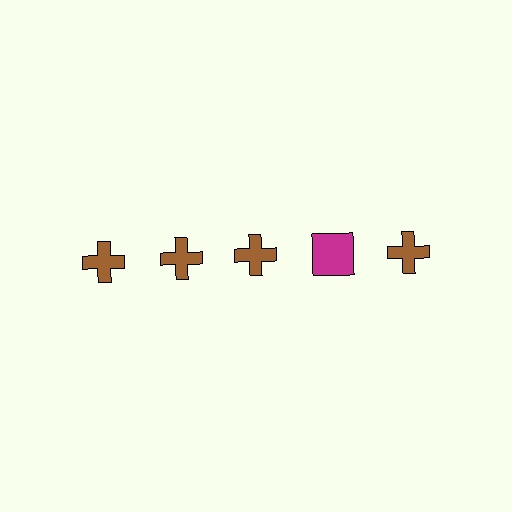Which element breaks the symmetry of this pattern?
The magenta square in the top row, second from right column breaks the symmetry. All other shapes are brown crosses.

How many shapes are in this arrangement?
There are 5 shapes arranged in a grid pattern.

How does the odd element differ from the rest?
It differs in both color (magenta instead of brown) and shape (square instead of cross).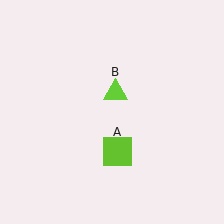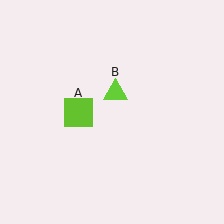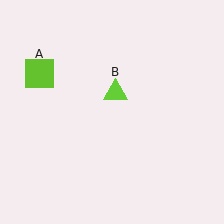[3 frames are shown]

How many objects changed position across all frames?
1 object changed position: lime square (object A).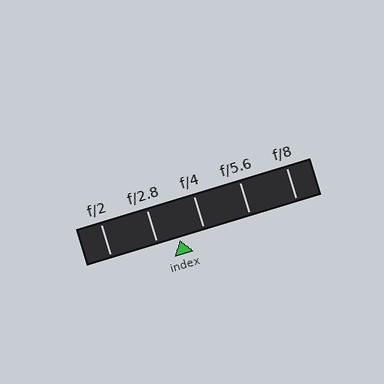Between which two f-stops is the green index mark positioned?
The index mark is between f/2.8 and f/4.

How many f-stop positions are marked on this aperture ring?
There are 5 f-stop positions marked.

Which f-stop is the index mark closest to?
The index mark is closest to f/2.8.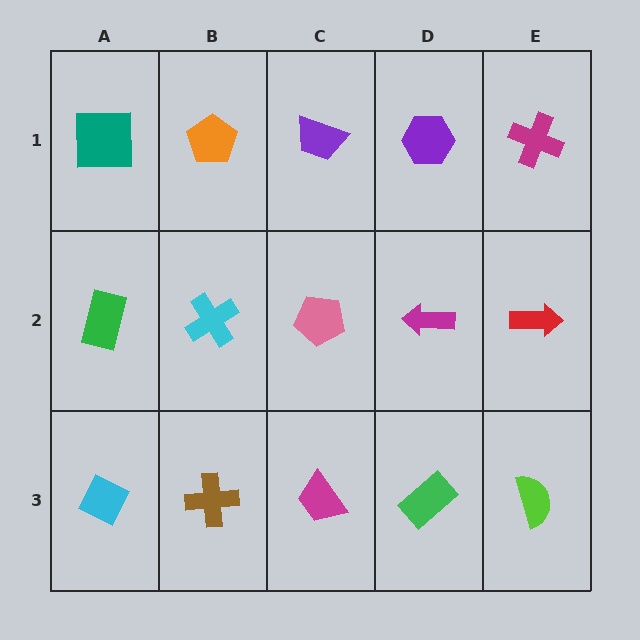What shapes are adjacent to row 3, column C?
A pink pentagon (row 2, column C), a brown cross (row 3, column B), a green rectangle (row 3, column D).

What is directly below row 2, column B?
A brown cross.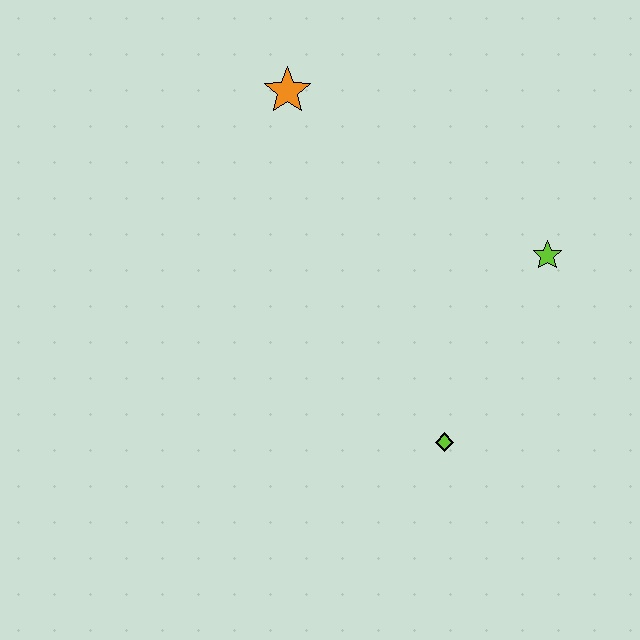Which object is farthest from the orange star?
The lime diamond is farthest from the orange star.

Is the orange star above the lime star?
Yes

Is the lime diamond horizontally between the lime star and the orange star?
Yes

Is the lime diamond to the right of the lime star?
No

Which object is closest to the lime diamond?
The lime star is closest to the lime diamond.